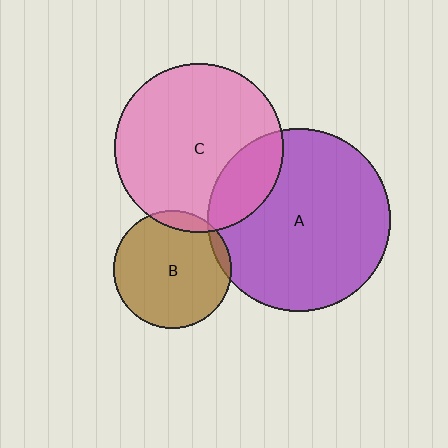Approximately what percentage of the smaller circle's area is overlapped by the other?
Approximately 5%.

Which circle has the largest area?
Circle A (purple).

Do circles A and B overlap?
Yes.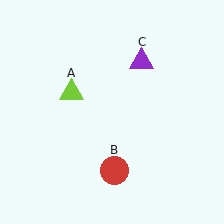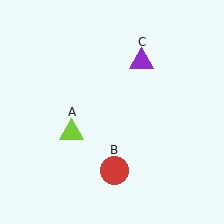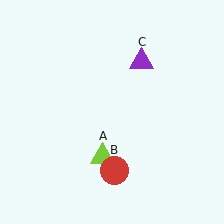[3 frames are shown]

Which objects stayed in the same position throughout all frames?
Red circle (object B) and purple triangle (object C) remained stationary.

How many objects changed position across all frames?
1 object changed position: lime triangle (object A).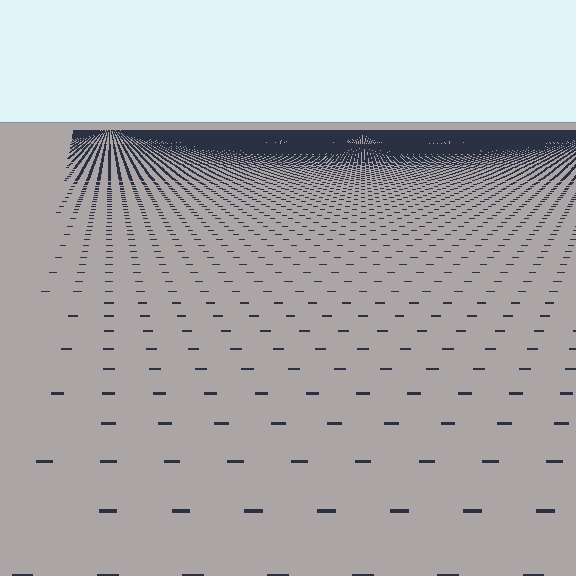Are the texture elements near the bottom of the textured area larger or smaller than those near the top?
Larger. Near the bottom, elements are closer to the viewer and appear at a bigger on-screen size.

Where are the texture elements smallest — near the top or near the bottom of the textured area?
Near the top.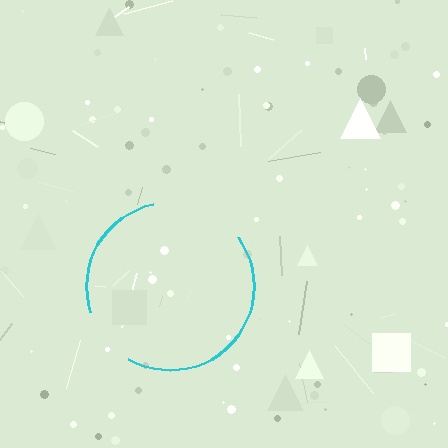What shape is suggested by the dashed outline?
The dashed outline suggests a circle.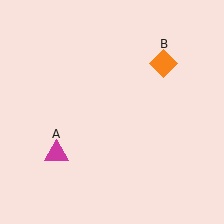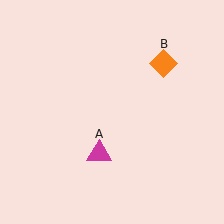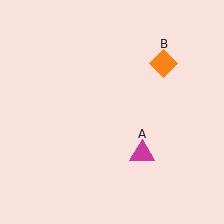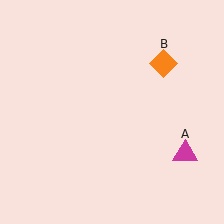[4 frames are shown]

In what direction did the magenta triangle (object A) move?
The magenta triangle (object A) moved right.